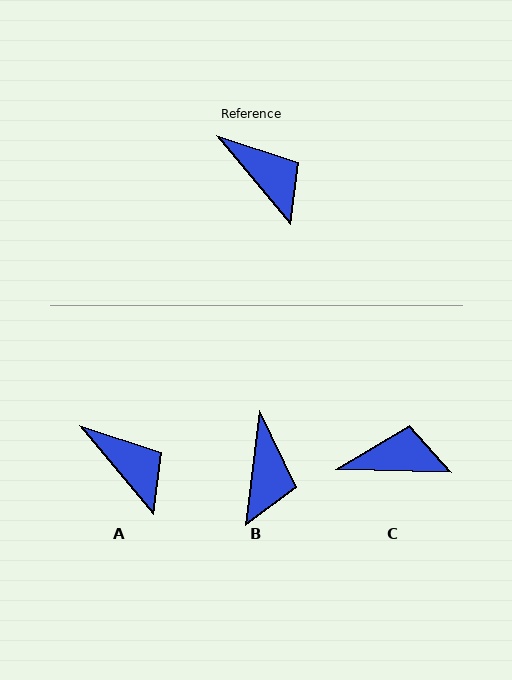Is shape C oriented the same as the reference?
No, it is off by about 49 degrees.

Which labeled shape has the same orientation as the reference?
A.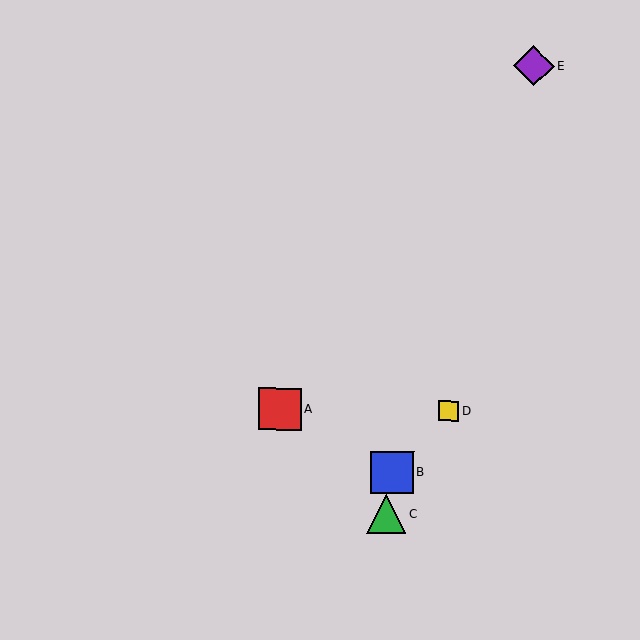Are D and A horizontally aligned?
Yes, both are at y≈411.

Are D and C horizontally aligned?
No, D is at y≈411 and C is at y≈513.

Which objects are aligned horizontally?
Objects A, D are aligned horizontally.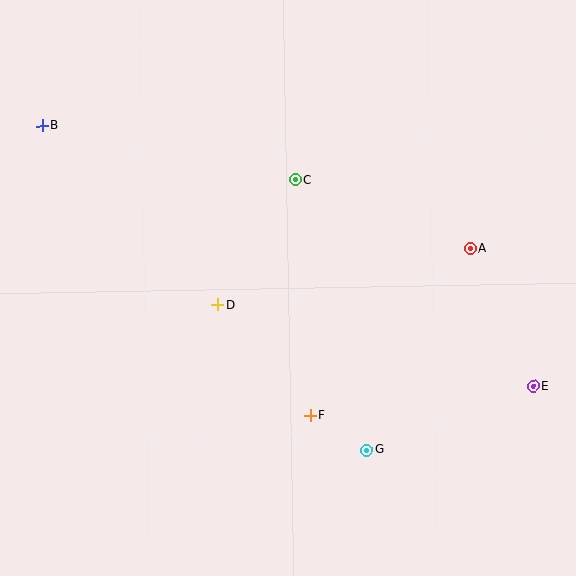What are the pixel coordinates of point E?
Point E is at (533, 386).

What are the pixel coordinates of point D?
Point D is at (218, 305).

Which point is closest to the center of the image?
Point D at (218, 305) is closest to the center.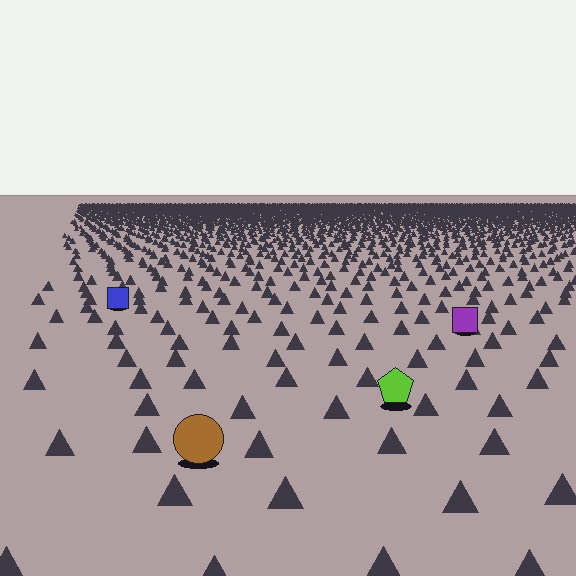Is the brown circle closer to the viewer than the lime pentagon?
Yes. The brown circle is closer — you can tell from the texture gradient: the ground texture is coarser near it.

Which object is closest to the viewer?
The brown circle is closest. The texture marks near it are larger and more spread out.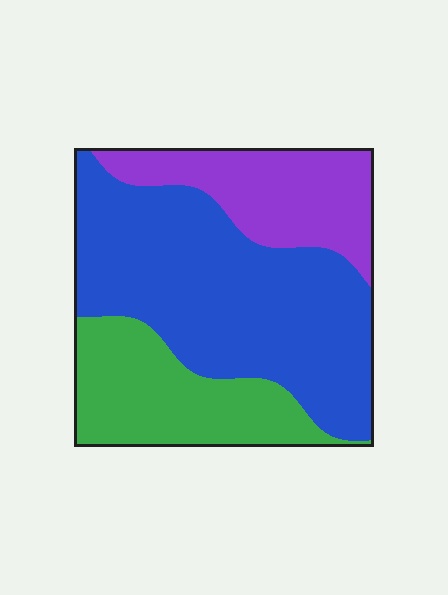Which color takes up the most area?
Blue, at roughly 55%.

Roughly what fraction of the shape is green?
Green takes up about one quarter (1/4) of the shape.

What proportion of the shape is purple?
Purple covers roughly 20% of the shape.